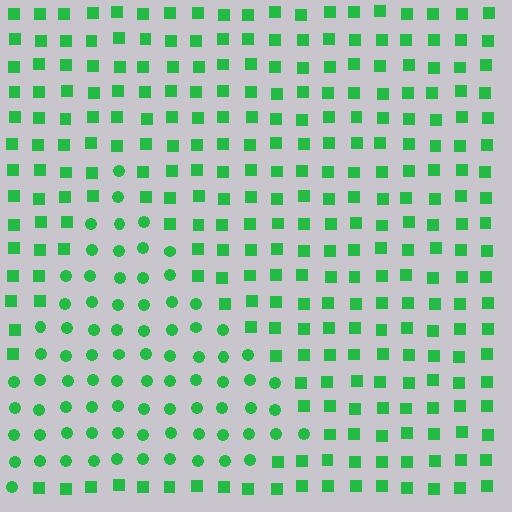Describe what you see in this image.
The image is filled with small green elements arranged in a uniform grid. A triangle-shaped region contains circles, while the surrounding area contains squares. The boundary is defined purely by the change in element shape.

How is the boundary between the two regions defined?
The boundary is defined by a change in element shape: circles inside vs. squares outside. All elements share the same color and spacing.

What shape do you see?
I see a triangle.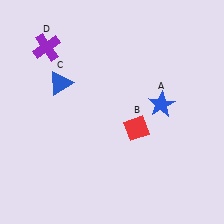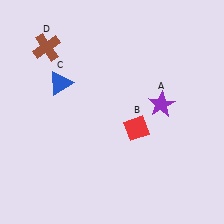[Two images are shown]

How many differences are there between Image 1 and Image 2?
There are 2 differences between the two images.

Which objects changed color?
A changed from blue to purple. D changed from purple to brown.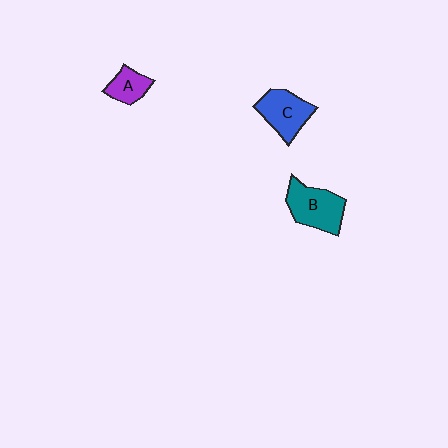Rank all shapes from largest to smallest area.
From largest to smallest: B (teal), C (blue), A (purple).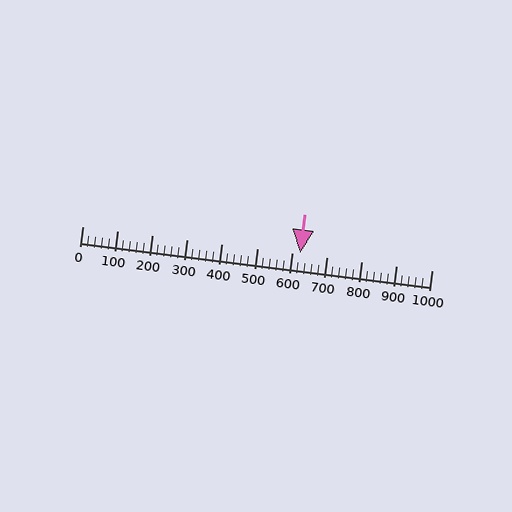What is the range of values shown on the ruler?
The ruler shows values from 0 to 1000.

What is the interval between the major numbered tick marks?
The major tick marks are spaced 100 units apart.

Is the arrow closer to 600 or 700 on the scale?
The arrow is closer to 600.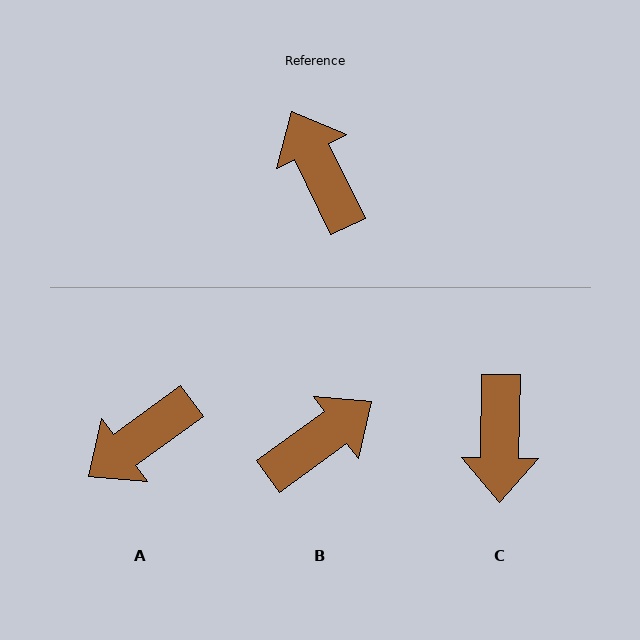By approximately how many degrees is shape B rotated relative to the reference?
Approximately 80 degrees clockwise.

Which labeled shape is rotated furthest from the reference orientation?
C, about 153 degrees away.